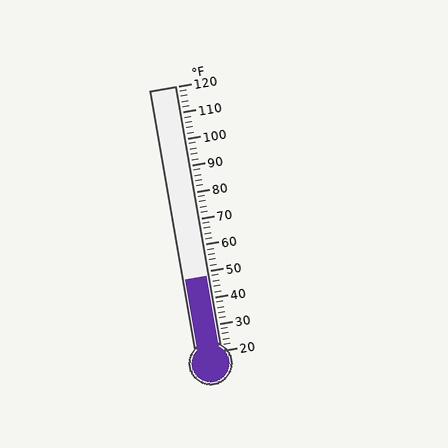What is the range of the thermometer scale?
The thermometer scale ranges from 20°F to 120°F.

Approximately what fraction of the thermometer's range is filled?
The thermometer is filled to approximately 30% of its range.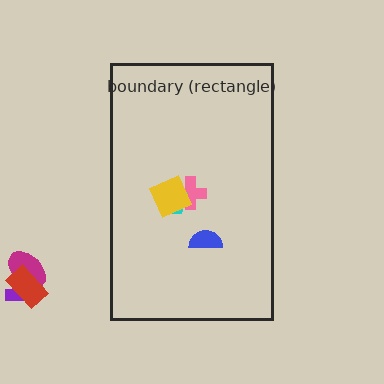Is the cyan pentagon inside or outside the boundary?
Inside.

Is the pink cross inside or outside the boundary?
Inside.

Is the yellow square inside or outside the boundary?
Inside.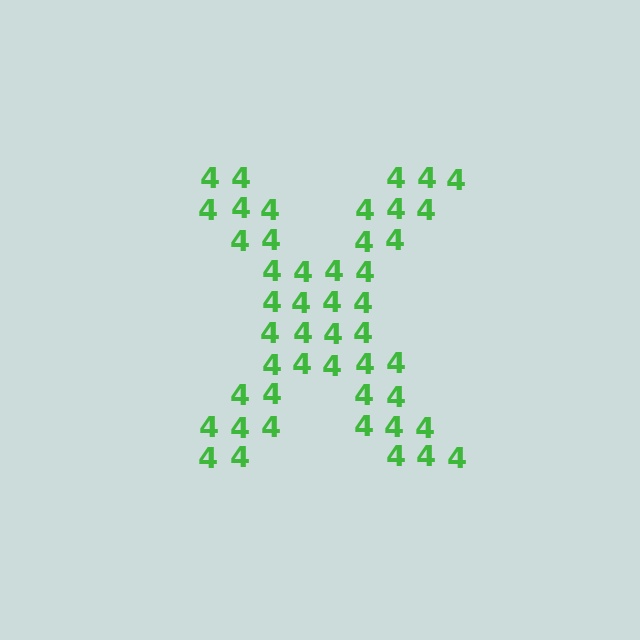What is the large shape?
The large shape is the letter X.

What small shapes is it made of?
It is made of small digit 4's.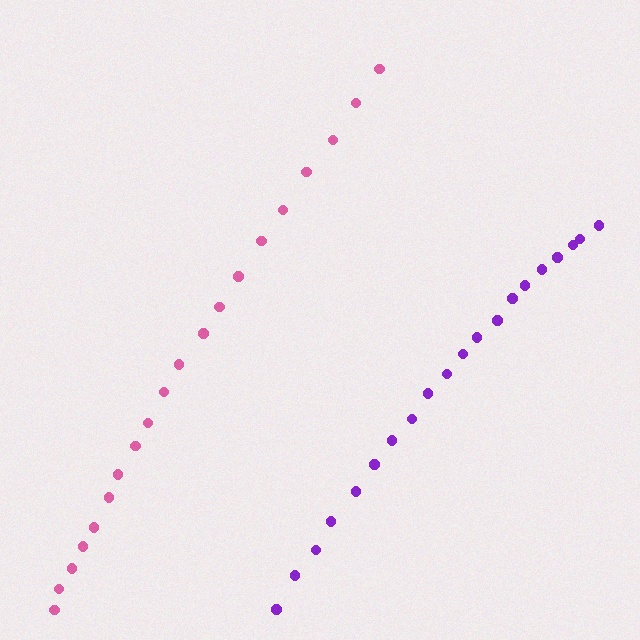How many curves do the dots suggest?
There are 2 distinct paths.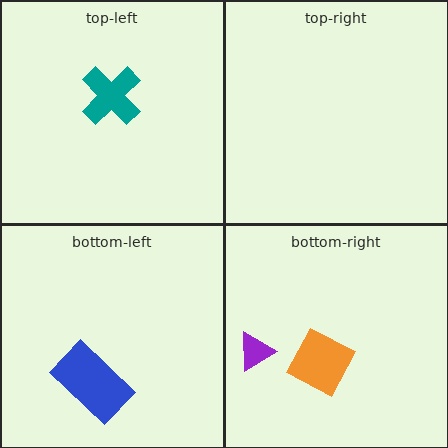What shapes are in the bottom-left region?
The blue rectangle.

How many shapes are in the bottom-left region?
1.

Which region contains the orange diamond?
The bottom-right region.